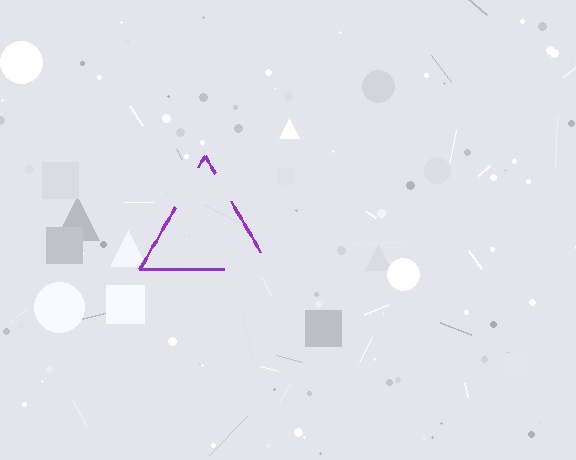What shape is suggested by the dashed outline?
The dashed outline suggests a triangle.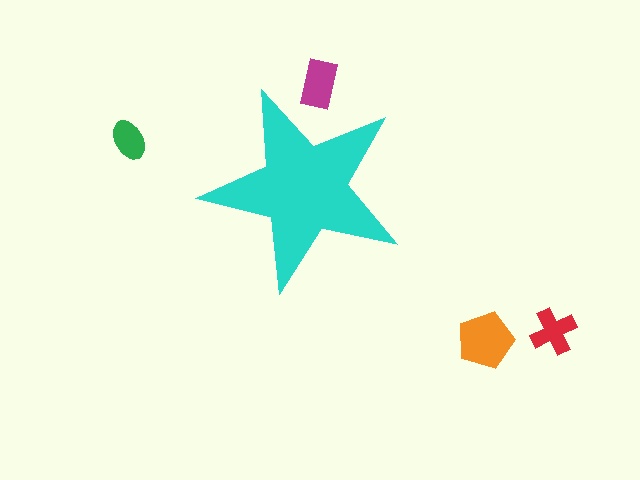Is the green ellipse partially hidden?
No, the green ellipse is fully visible.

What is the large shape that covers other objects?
A cyan star.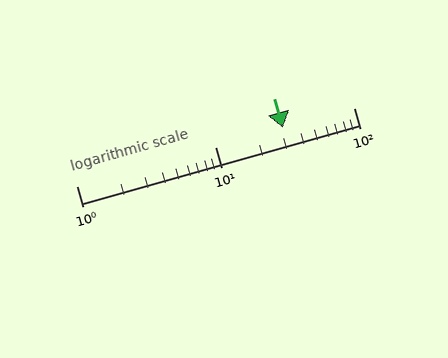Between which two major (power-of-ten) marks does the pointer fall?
The pointer is between 10 and 100.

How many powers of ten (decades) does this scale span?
The scale spans 2 decades, from 1 to 100.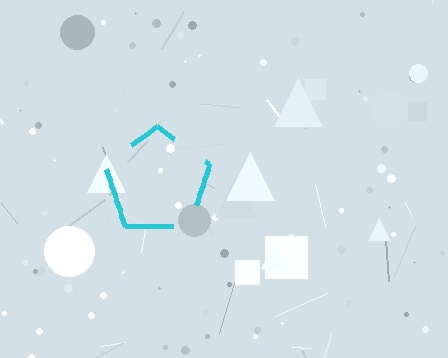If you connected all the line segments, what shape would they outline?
They would outline a pentagon.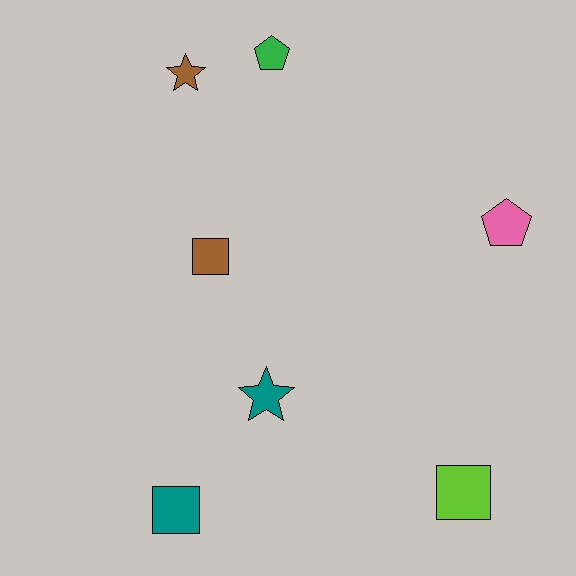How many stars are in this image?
There are 2 stars.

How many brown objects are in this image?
There are 2 brown objects.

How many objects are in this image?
There are 7 objects.